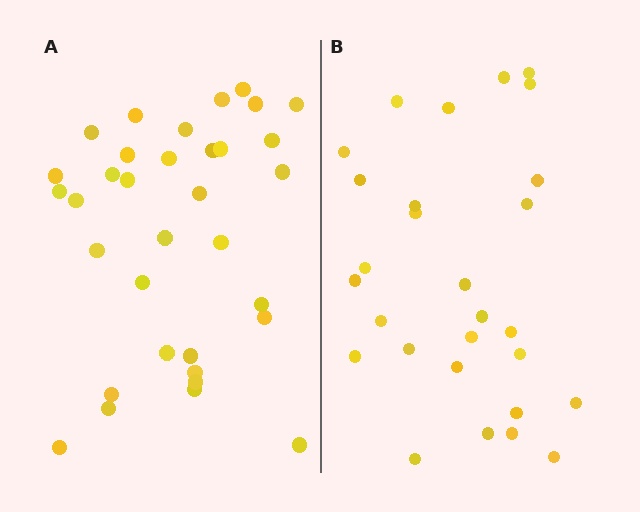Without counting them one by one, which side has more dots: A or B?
Region A (the left region) has more dots.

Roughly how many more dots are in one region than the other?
Region A has about 6 more dots than region B.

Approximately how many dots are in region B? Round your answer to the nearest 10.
About 30 dots. (The exact count is 28, which rounds to 30.)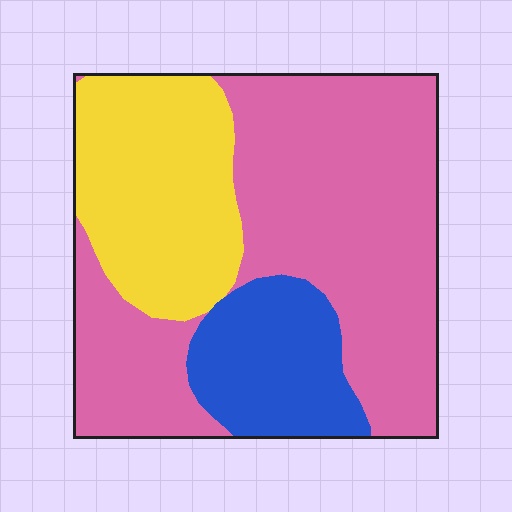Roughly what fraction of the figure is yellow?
Yellow takes up about one quarter (1/4) of the figure.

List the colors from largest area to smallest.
From largest to smallest: pink, yellow, blue.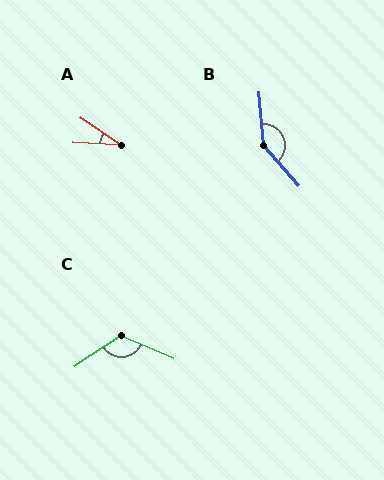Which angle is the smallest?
A, at approximately 31 degrees.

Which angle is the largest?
B, at approximately 143 degrees.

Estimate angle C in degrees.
Approximately 123 degrees.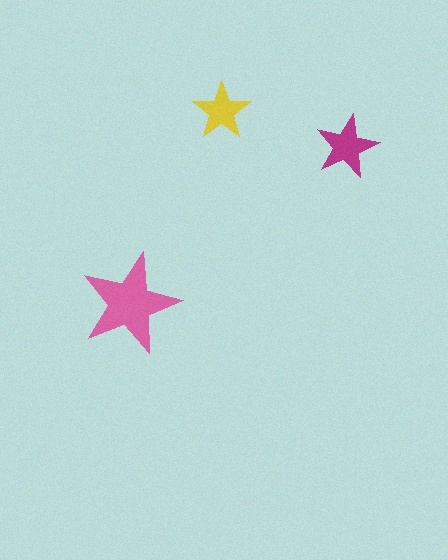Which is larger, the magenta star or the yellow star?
The magenta one.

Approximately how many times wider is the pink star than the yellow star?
About 1.5 times wider.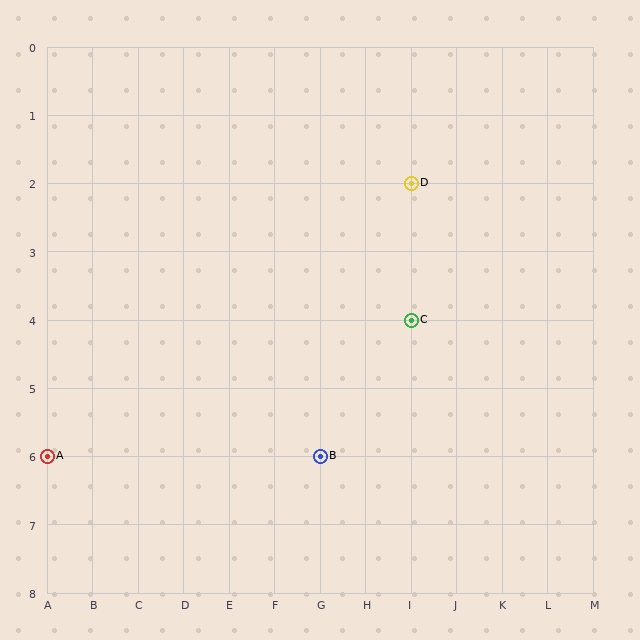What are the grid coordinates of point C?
Point C is at grid coordinates (I, 4).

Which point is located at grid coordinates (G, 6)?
Point B is at (G, 6).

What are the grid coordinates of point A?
Point A is at grid coordinates (A, 6).